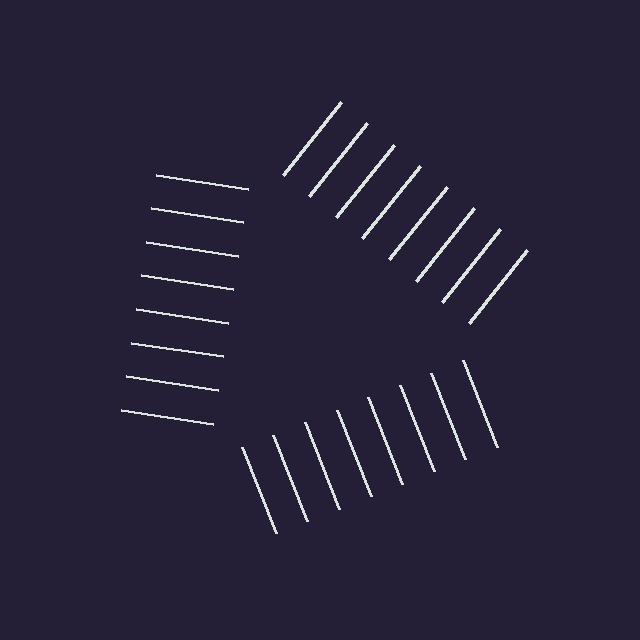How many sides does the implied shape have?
3 sides — the line-ends trace a triangle.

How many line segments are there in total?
24 — 8 along each of the 3 edges.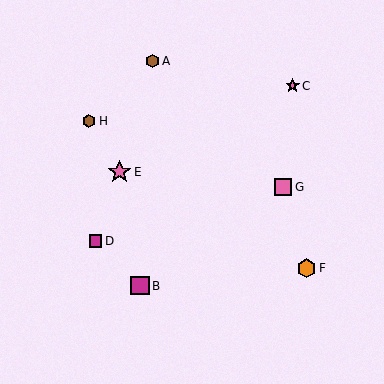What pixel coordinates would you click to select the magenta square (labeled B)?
Click at (140, 286) to select the magenta square B.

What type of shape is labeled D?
Shape D is a magenta square.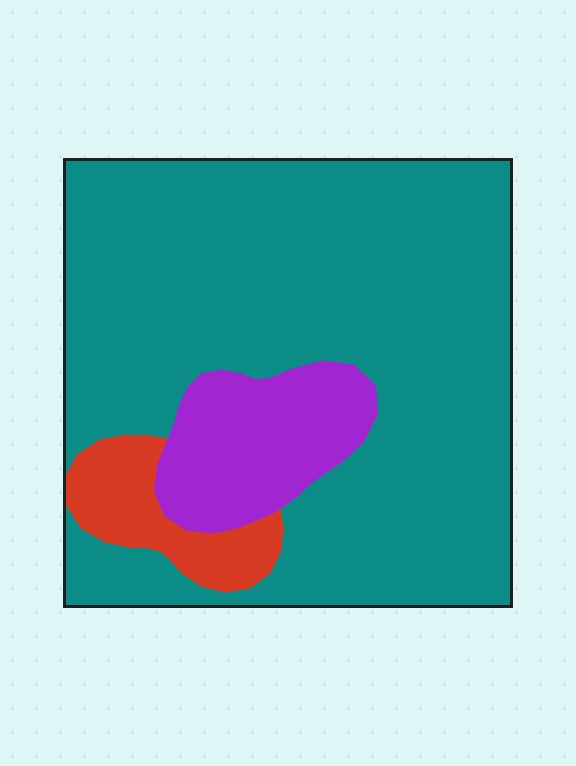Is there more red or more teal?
Teal.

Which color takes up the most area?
Teal, at roughly 80%.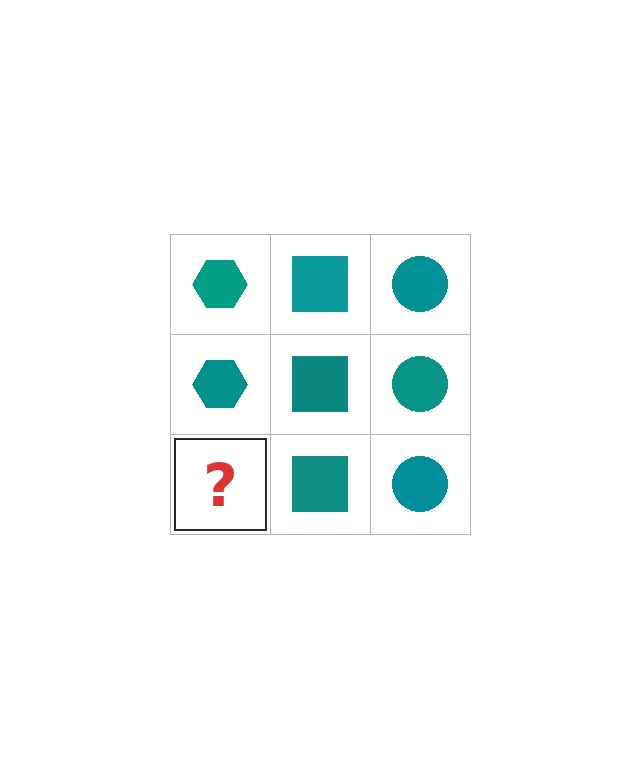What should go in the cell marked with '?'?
The missing cell should contain a teal hexagon.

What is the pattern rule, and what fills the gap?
The rule is that each column has a consistent shape. The gap should be filled with a teal hexagon.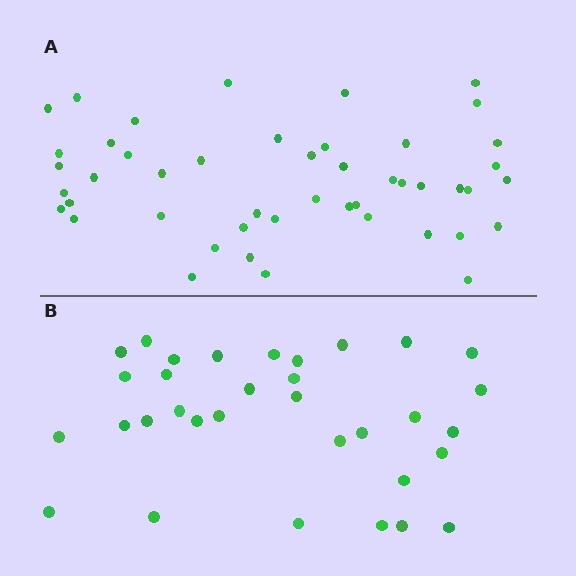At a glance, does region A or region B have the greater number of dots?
Region A (the top region) has more dots.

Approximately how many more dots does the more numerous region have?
Region A has approximately 15 more dots than region B.